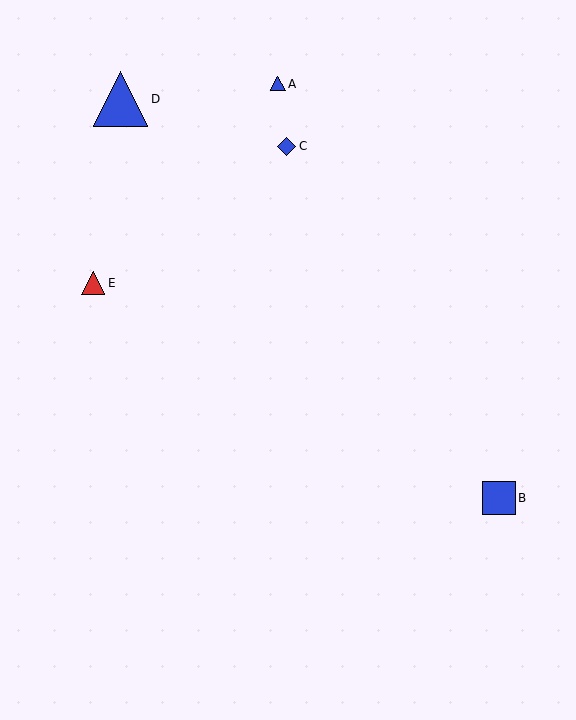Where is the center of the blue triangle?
The center of the blue triangle is at (278, 84).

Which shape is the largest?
The blue triangle (labeled D) is the largest.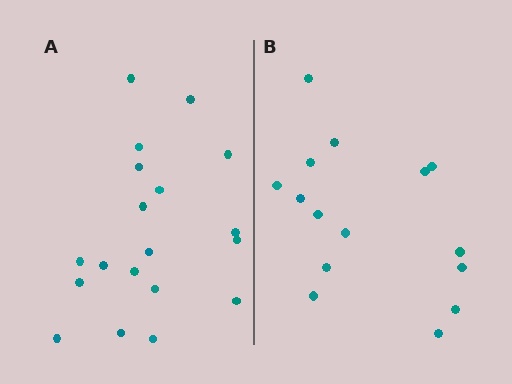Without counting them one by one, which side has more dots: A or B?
Region A (the left region) has more dots.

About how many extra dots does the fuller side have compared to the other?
Region A has about 4 more dots than region B.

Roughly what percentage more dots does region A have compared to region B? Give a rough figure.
About 25% more.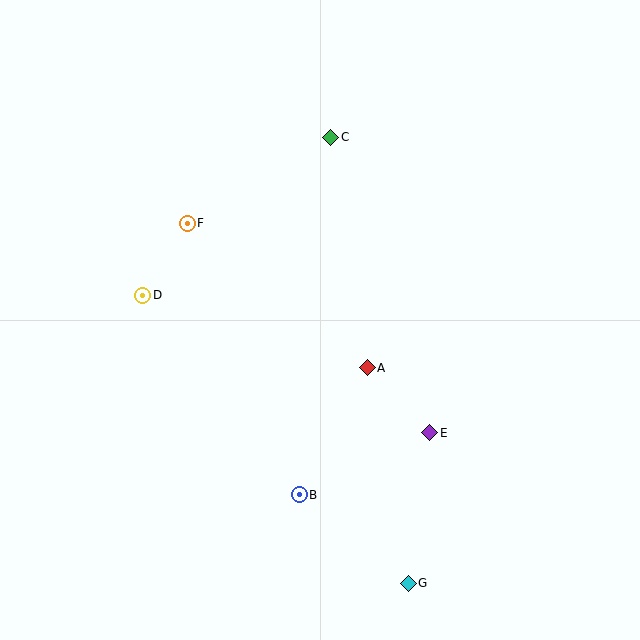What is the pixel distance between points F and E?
The distance between F and E is 321 pixels.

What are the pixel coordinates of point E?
Point E is at (430, 433).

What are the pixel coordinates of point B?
Point B is at (299, 495).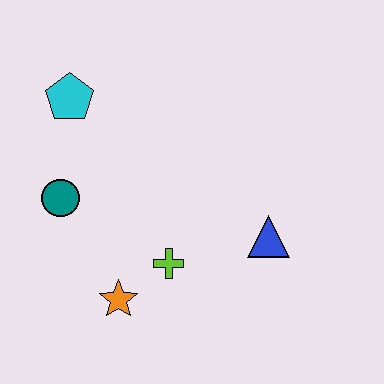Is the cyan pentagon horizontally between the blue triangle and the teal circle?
Yes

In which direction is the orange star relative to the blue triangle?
The orange star is to the left of the blue triangle.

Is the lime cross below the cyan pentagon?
Yes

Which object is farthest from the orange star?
The cyan pentagon is farthest from the orange star.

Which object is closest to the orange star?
The lime cross is closest to the orange star.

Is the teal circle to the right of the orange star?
No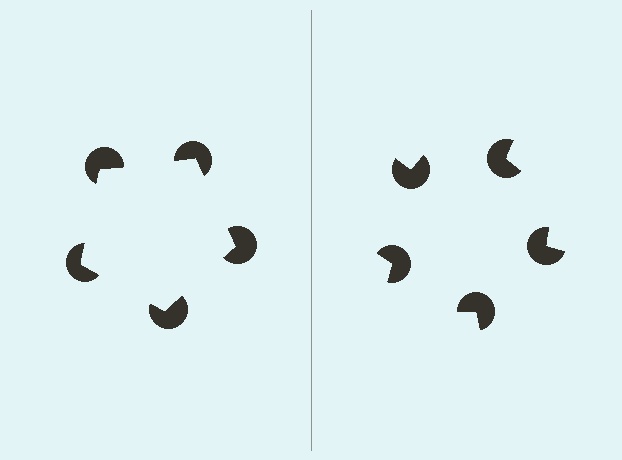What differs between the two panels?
The pac-man discs are positioned identically on both sides; only the wedge orientations differ. On the left they align to a pentagon; on the right they are misaligned.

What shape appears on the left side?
An illusory pentagon.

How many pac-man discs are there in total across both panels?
10 — 5 on each side.